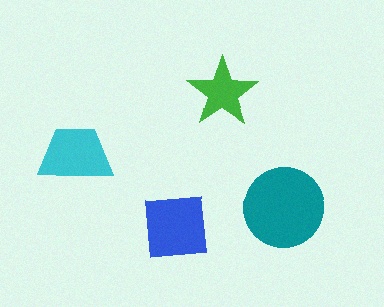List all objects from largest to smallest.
The teal circle, the blue square, the cyan trapezoid, the green star.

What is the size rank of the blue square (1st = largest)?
2nd.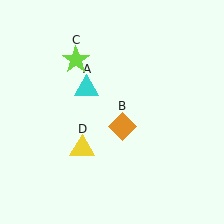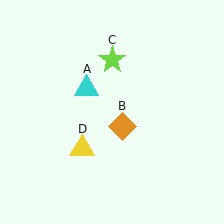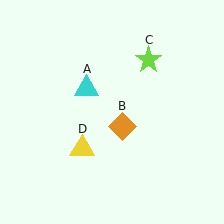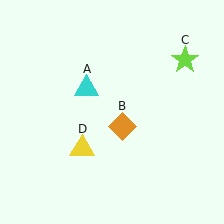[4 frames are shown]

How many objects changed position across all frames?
1 object changed position: lime star (object C).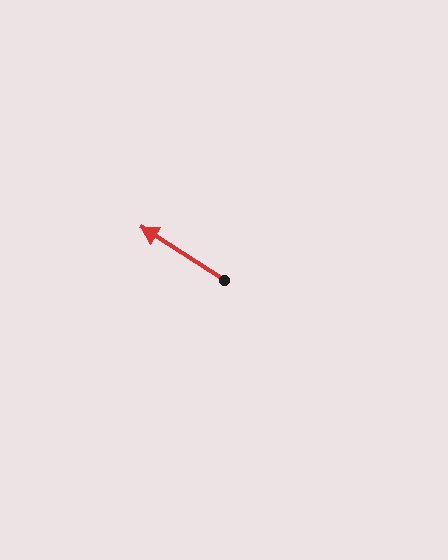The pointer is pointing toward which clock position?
Roughly 10 o'clock.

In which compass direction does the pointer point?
Northwest.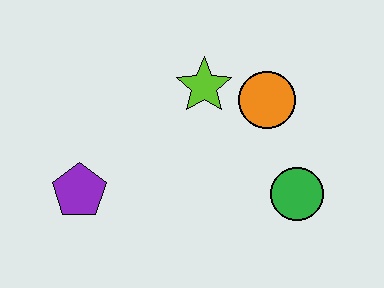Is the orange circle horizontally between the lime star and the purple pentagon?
No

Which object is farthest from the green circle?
The purple pentagon is farthest from the green circle.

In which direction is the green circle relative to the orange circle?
The green circle is below the orange circle.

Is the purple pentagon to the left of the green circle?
Yes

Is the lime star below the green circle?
No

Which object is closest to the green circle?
The orange circle is closest to the green circle.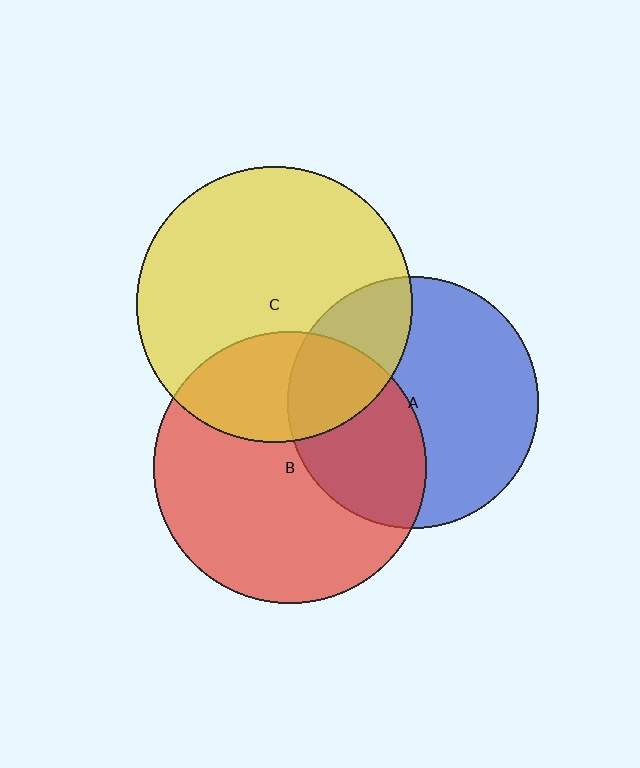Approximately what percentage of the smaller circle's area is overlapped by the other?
Approximately 25%.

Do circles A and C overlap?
Yes.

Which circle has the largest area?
Circle C (yellow).